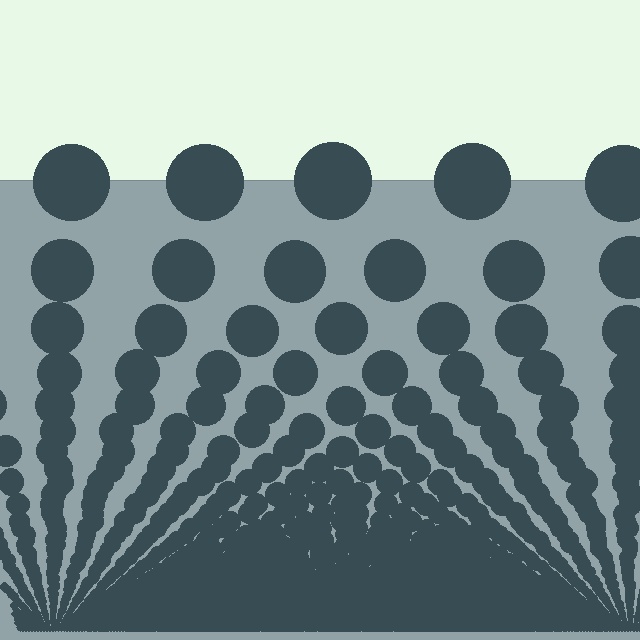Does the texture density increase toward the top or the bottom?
Density increases toward the bottom.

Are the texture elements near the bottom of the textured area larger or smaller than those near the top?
Smaller. The gradient is inverted — elements near the bottom are smaller and denser.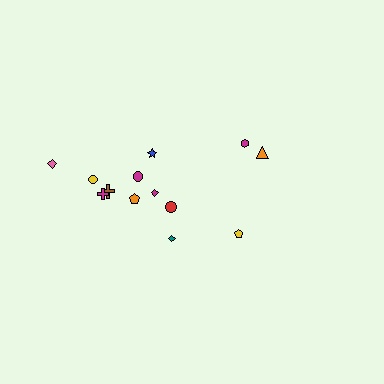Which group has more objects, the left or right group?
The left group.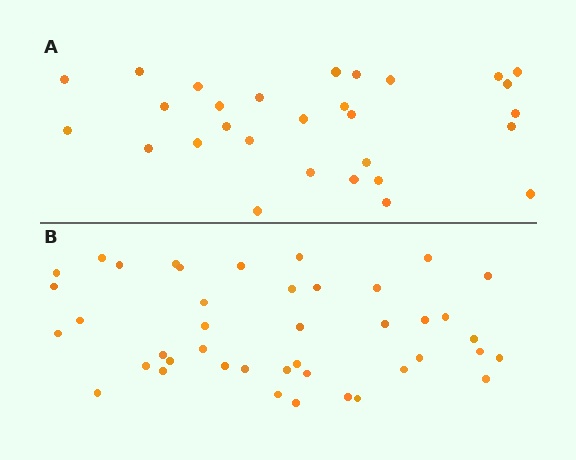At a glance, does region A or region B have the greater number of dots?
Region B (the bottom region) has more dots.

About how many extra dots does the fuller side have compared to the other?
Region B has approximately 15 more dots than region A.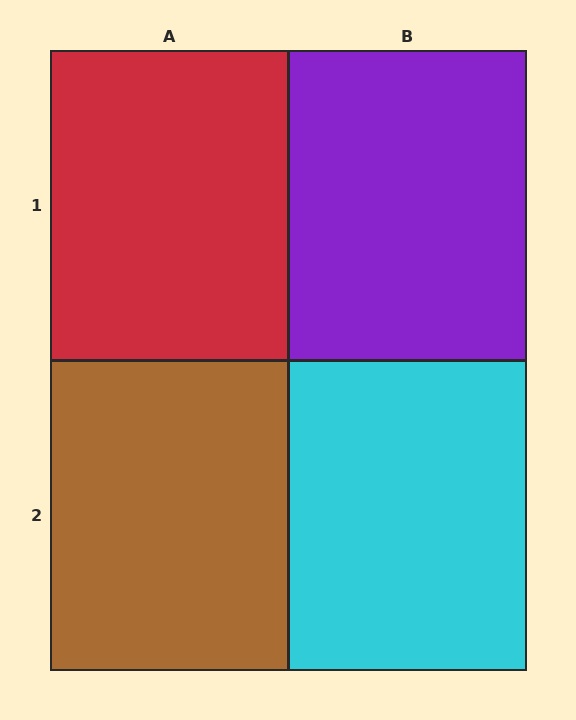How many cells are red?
1 cell is red.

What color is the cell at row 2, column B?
Cyan.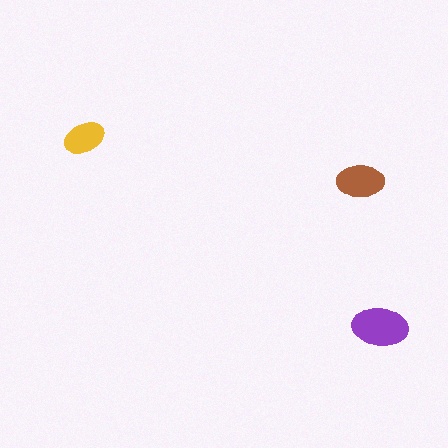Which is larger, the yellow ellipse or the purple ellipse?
The purple one.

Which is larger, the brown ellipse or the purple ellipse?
The purple one.